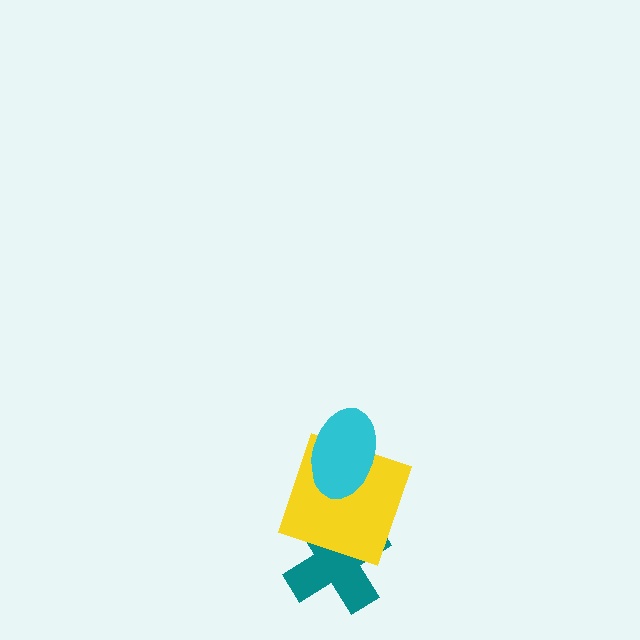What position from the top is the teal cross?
The teal cross is 3rd from the top.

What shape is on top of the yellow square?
The cyan ellipse is on top of the yellow square.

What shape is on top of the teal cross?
The yellow square is on top of the teal cross.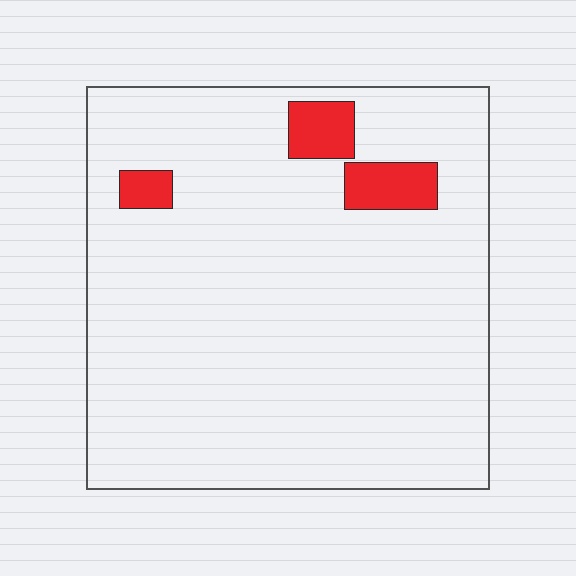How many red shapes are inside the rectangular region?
3.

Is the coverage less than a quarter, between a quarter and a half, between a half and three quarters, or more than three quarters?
Less than a quarter.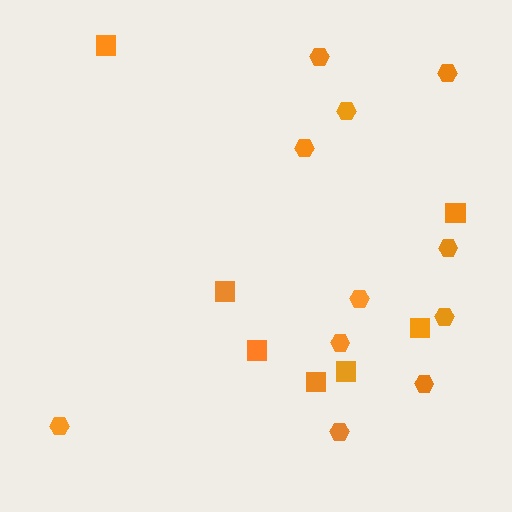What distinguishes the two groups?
There are 2 groups: one group of squares (7) and one group of hexagons (11).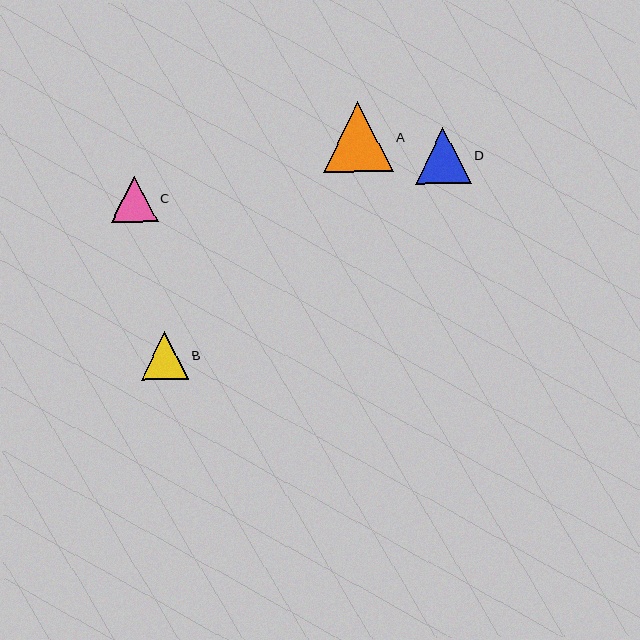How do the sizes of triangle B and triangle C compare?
Triangle B and triangle C are approximately the same size.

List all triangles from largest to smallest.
From largest to smallest: A, D, B, C.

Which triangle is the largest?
Triangle A is the largest with a size of approximately 70 pixels.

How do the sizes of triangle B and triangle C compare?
Triangle B and triangle C are approximately the same size.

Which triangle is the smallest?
Triangle C is the smallest with a size of approximately 46 pixels.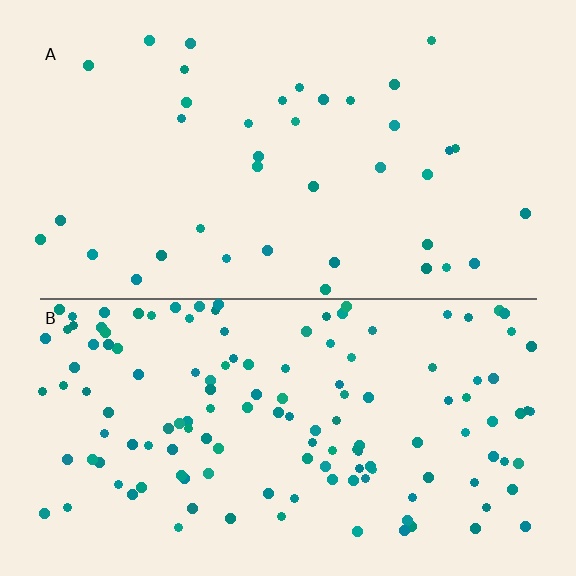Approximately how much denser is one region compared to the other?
Approximately 3.6× — region B over region A.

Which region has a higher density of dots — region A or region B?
B (the bottom).